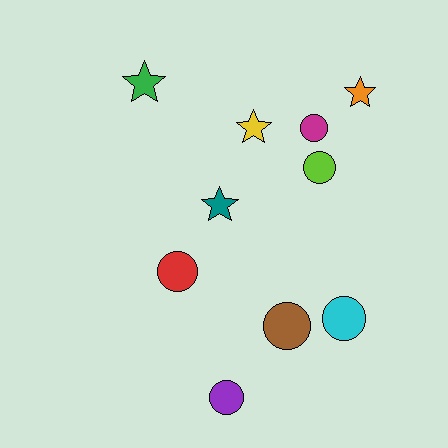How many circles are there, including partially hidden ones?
There are 6 circles.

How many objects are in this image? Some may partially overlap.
There are 10 objects.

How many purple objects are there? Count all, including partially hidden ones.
There is 1 purple object.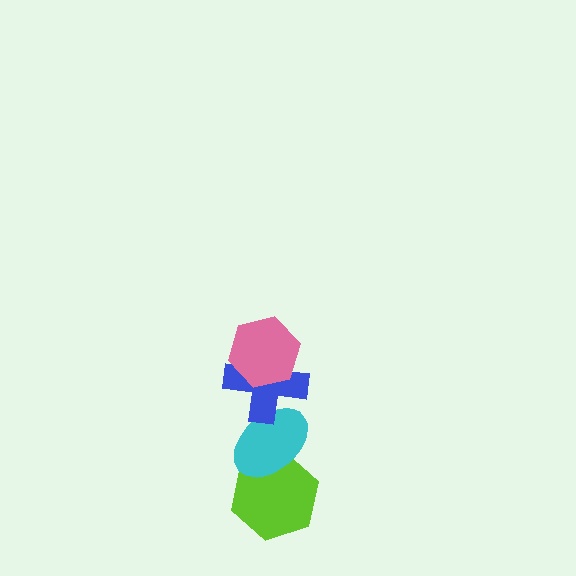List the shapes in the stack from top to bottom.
From top to bottom: the pink hexagon, the blue cross, the cyan ellipse, the lime hexagon.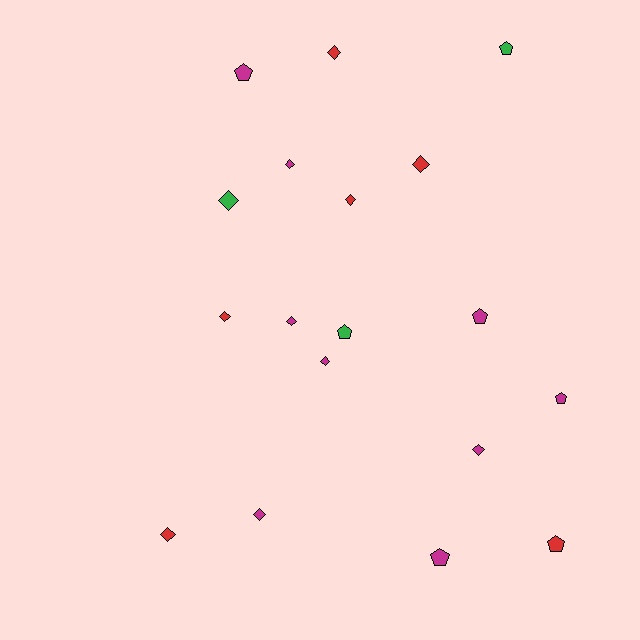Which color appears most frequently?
Magenta, with 9 objects.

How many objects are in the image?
There are 18 objects.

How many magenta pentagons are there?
There are 4 magenta pentagons.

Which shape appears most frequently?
Diamond, with 11 objects.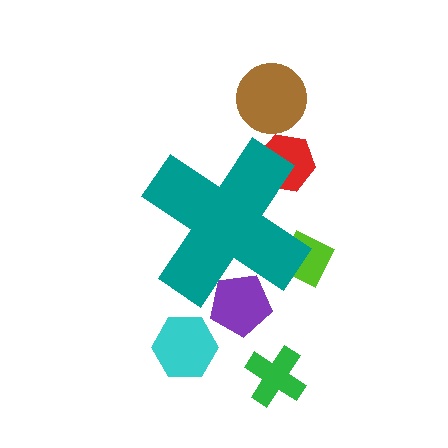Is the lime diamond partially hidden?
Yes, the lime diamond is partially hidden behind the teal cross.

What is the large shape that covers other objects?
A teal cross.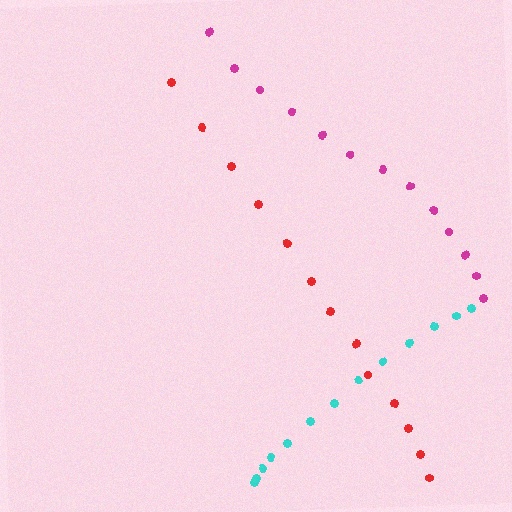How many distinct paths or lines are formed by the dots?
There are 3 distinct paths.